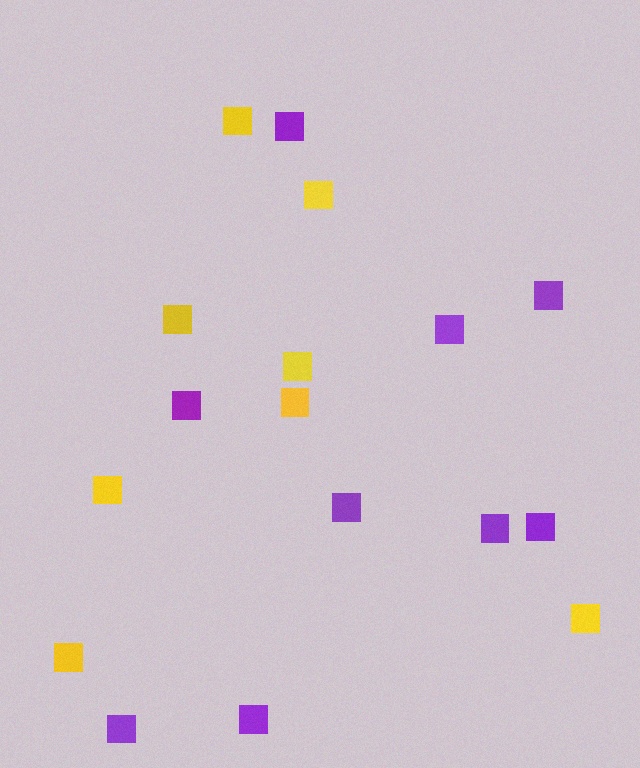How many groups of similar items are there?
There are 2 groups: one group of yellow squares (8) and one group of purple squares (9).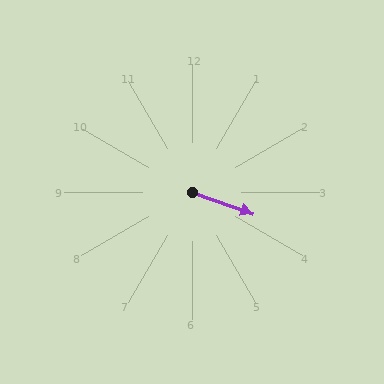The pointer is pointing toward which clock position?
Roughly 4 o'clock.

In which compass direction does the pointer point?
East.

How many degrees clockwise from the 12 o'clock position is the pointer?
Approximately 109 degrees.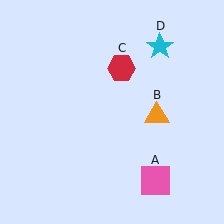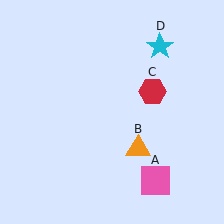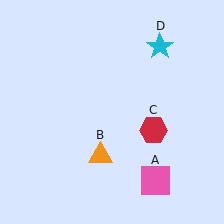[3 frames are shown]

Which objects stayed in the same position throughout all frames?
Pink square (object A) and cyan star (object D) remained stationary.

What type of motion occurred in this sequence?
The orange triangle (object B), red hexagon (object C) rotated clockwise around the center of the scene.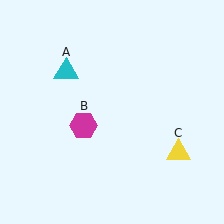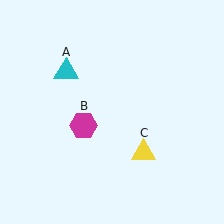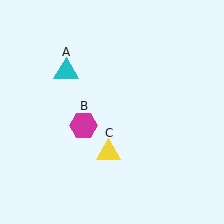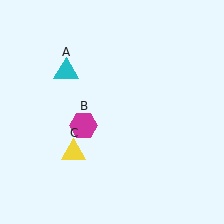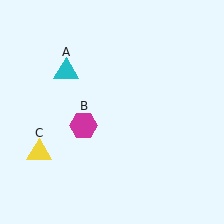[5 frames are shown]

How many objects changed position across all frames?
1 object changed position: yellow triangle (object C).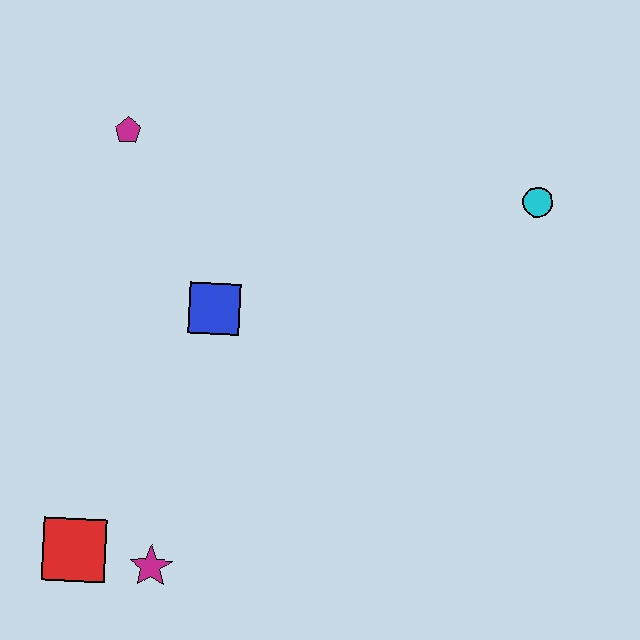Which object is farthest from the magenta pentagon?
The magenta star is farthest from the magenta pentagon.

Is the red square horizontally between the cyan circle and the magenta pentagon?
No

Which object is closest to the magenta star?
The red square is closest to the magenta star.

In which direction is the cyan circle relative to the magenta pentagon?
The cyan circle is to the right of the magenta pentagon.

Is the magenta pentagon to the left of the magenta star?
Yes